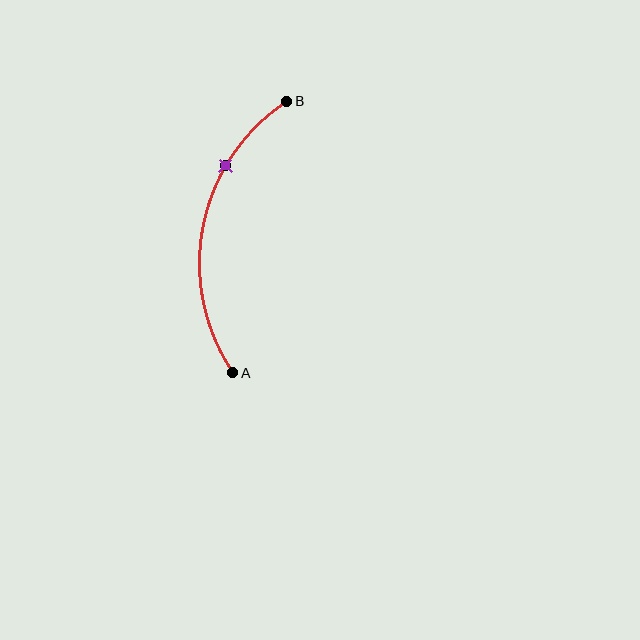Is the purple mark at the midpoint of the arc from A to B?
No. The purple mark lies on the arc but is closer to endpoint B. The arc midpoint would be at the point on the curve equidistant along the arc from both A and B.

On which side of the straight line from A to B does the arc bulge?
The arc bulges to the left of the straight line connecting A and B.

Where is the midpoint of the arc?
The arc midpoint is the point on the curve farthest from the straight line joining A and B. It sits to the left of that line.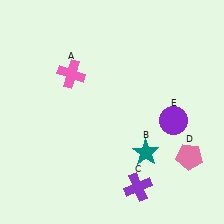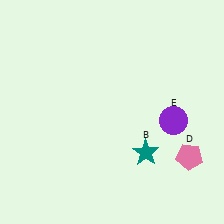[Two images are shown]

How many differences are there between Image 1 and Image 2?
There are 2 differences between the two images.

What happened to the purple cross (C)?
The purple cross (C) was removed in Image 2. It was in the bottom-right area of Image 1.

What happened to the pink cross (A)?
The pink cross (A) was removed in Image 2. It was in the top-left area of Image 1.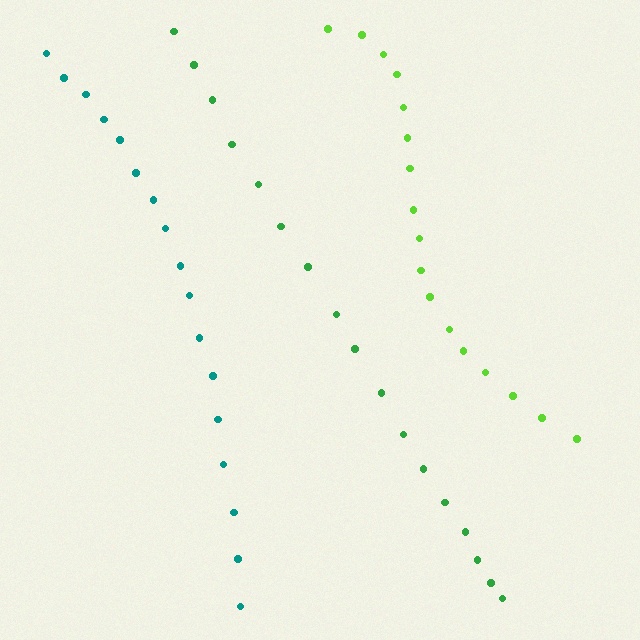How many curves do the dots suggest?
There are 3 distinct paths.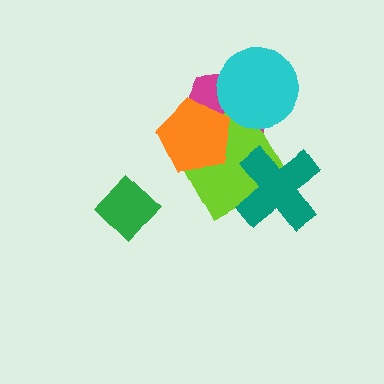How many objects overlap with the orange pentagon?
2 objects overlap with the orange pentagon.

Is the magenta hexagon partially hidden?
Yes, it is partially covered by another shape.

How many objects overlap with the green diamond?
0 objects overlap with the green diamond.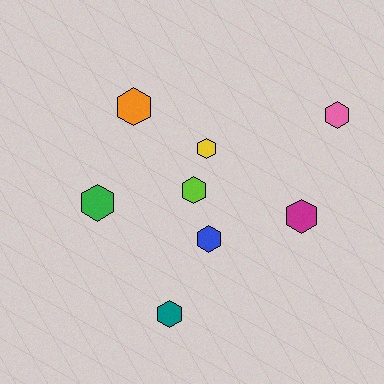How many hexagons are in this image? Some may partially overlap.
There are 8 hexagons.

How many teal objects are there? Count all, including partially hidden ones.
There is 1 teal object.